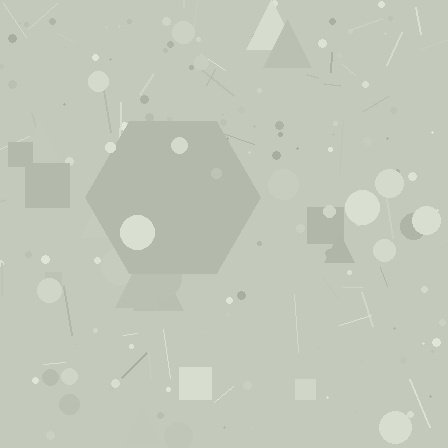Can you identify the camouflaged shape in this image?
The camouflaged shape is a hexagon.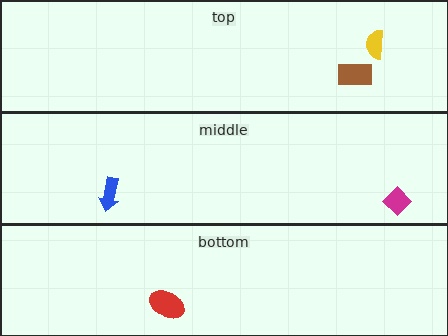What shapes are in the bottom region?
The red ellipse.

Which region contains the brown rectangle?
The top region.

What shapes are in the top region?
The yellow semicircle, the brown rectangle.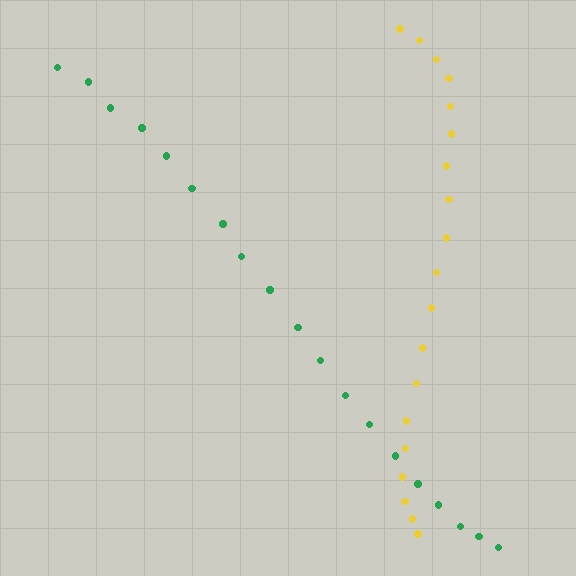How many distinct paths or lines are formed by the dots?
There are 2 distinct paths.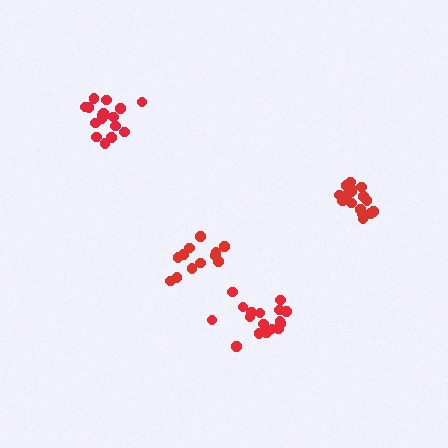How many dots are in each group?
Group 1: 18 dots, Group 2: 12 dots, Group 3: 17 dots, Group 4: 16 dots (63 total).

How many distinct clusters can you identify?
There are 4 distinct clusters.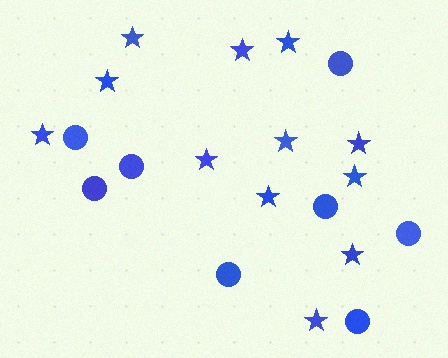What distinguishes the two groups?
There are 2 groups: one group of stars (12) and one group of circles (8).